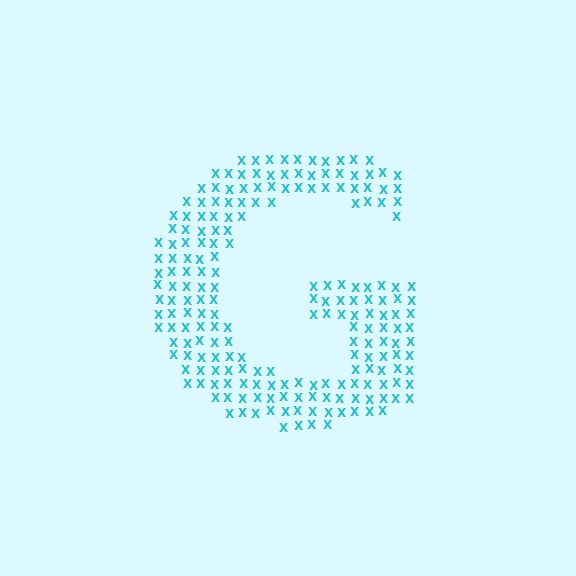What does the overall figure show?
The overall figure shows the letter G.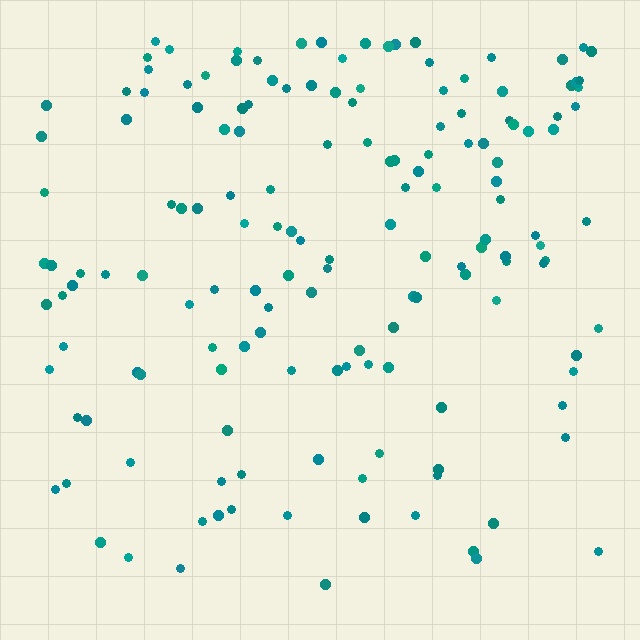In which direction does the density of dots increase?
From bottom to top, with the top side densest.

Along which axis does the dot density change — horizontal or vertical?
Vertical.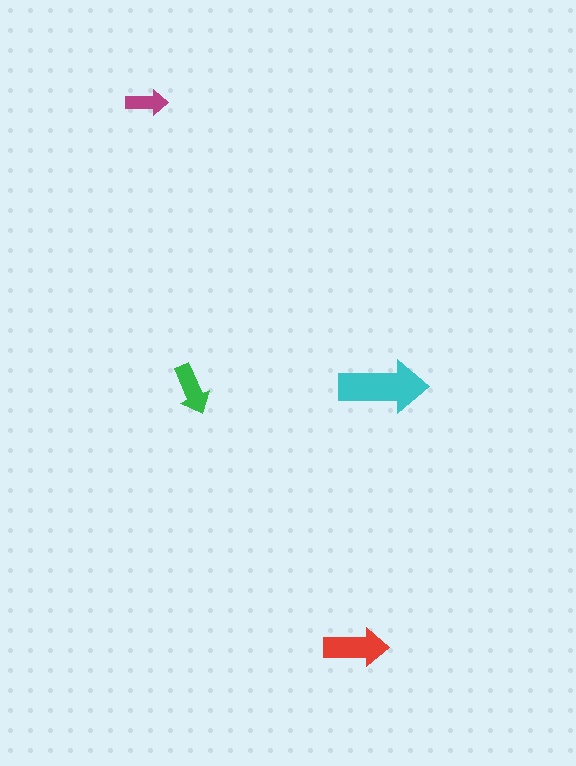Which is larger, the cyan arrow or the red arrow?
The cyan one.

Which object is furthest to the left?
The magenta arrow is leftmost.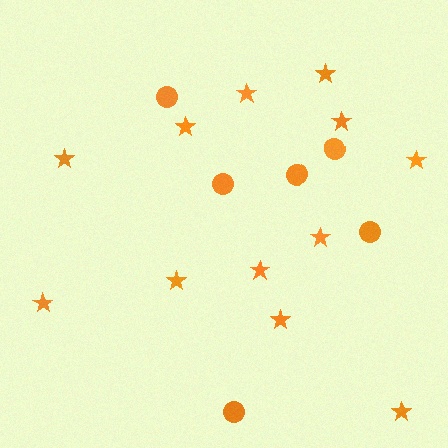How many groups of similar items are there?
There are 2 groups: one group of stars (12) and one group of circles (6).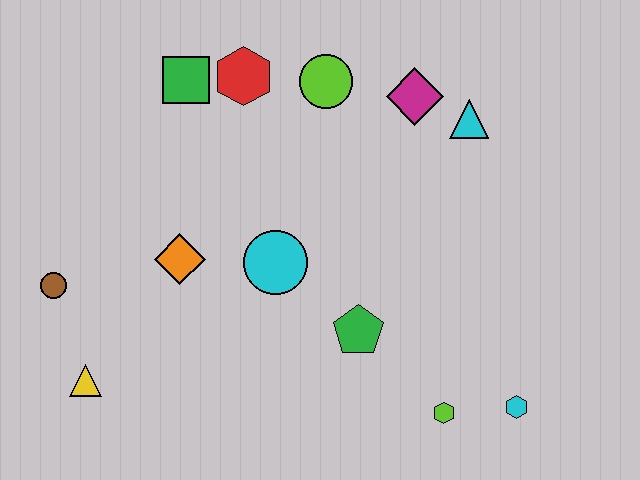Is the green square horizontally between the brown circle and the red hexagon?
Yes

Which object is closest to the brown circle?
The yellow triangle is closest to the brown circle.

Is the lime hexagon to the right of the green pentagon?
Yes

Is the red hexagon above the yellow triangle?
Yes